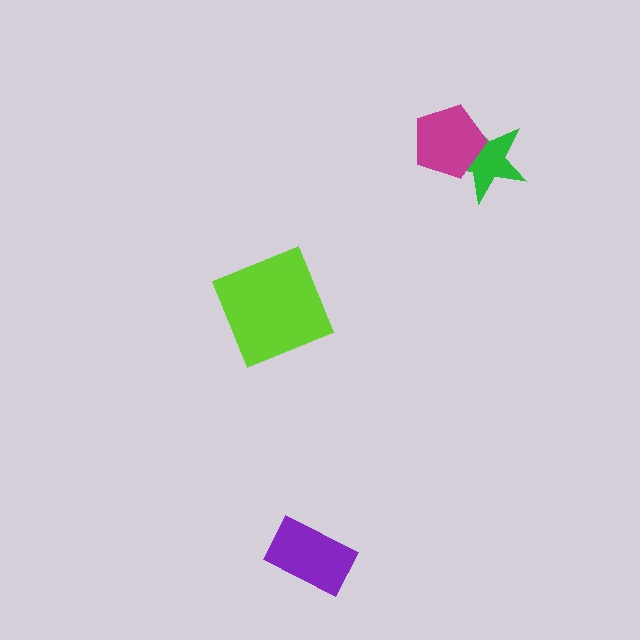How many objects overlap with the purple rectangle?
0 objects overlap with the purple rectangle.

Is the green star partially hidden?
Yes, it is partially covered by another shape.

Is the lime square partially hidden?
No, no other shape covers it.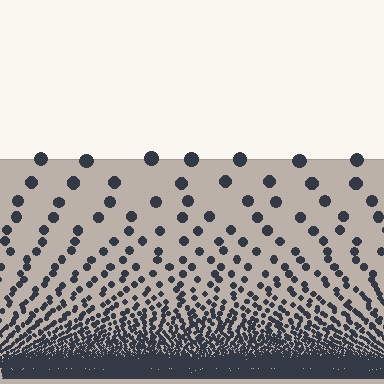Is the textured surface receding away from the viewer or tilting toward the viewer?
The surface appears to tilt toward the viewer. Texture elements get larger and sparser toward the top.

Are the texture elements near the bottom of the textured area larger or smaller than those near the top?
Smaller. The gradient is inverted — elements near the bottom are smaller and denser.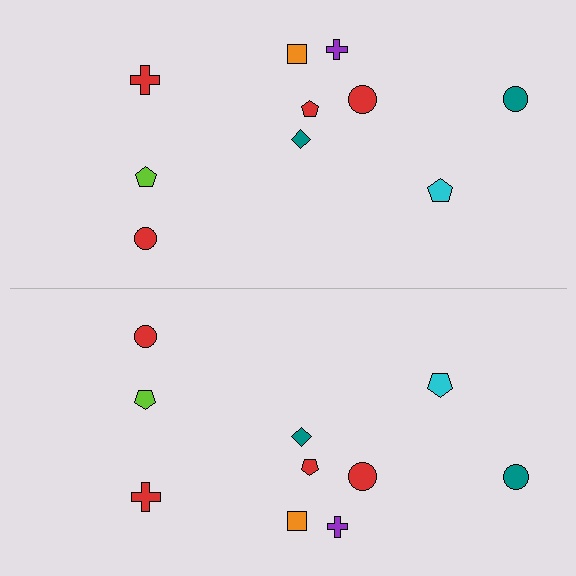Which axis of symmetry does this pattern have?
The pattern has a horizontal axis of symmetry running through the center of the image.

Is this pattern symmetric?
Yes, this pattern has bilateral (reflection) symmetry.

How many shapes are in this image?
There are 20 shapes in this image.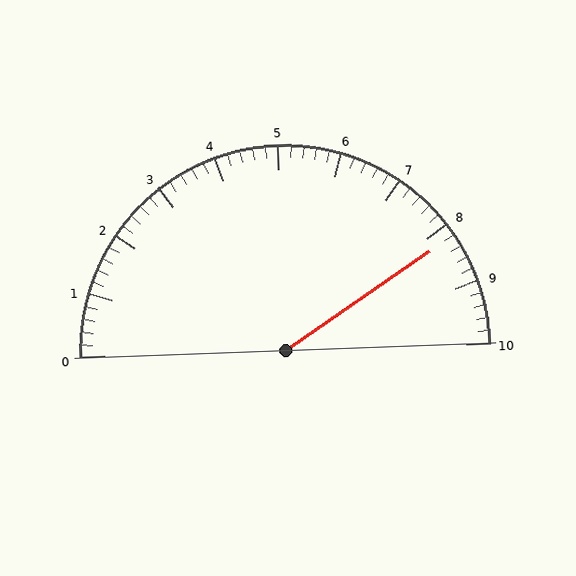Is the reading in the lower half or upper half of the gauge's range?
The reading is in the upper half of the range (0 to 10).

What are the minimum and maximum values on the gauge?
The gauge ranges from 0 to 10.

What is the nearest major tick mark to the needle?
The nearest major tick mark is 8.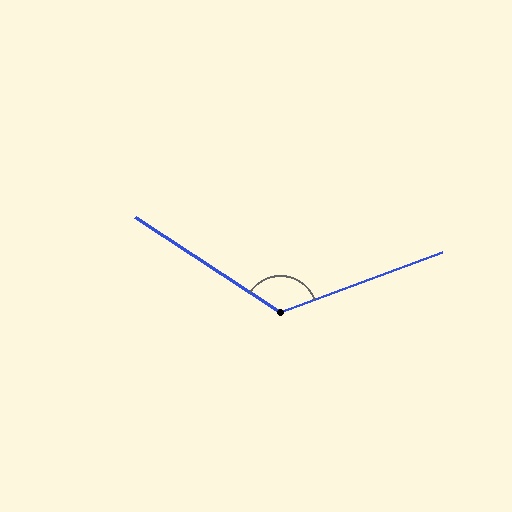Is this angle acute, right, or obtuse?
It is obtuse.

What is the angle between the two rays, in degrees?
Approximately 126 degrees.